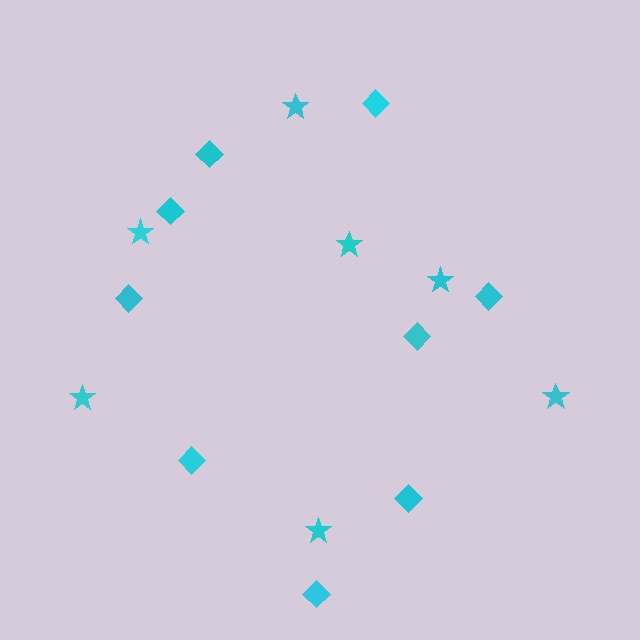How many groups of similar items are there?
There are 2 groups: one group of diamonds (9) and one group of stars (7).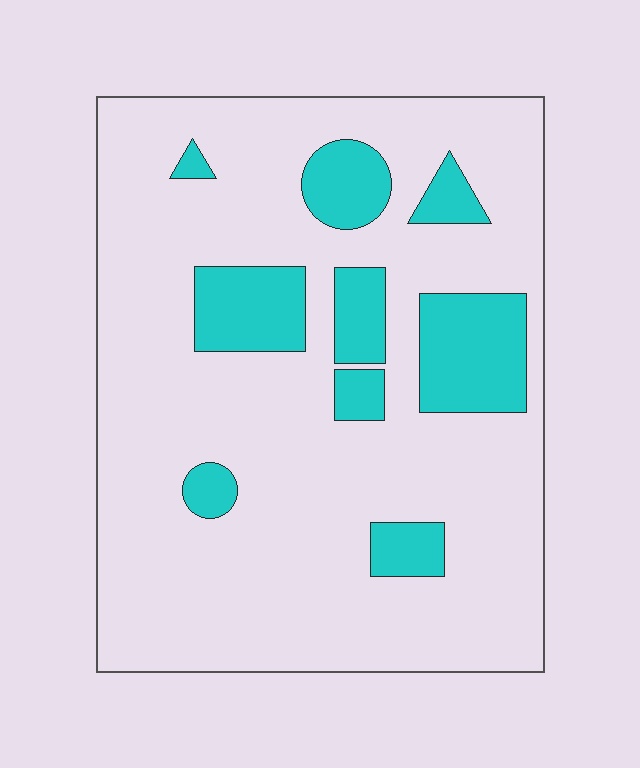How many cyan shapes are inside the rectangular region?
9.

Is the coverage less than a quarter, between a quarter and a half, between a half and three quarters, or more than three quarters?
Less than a quarter.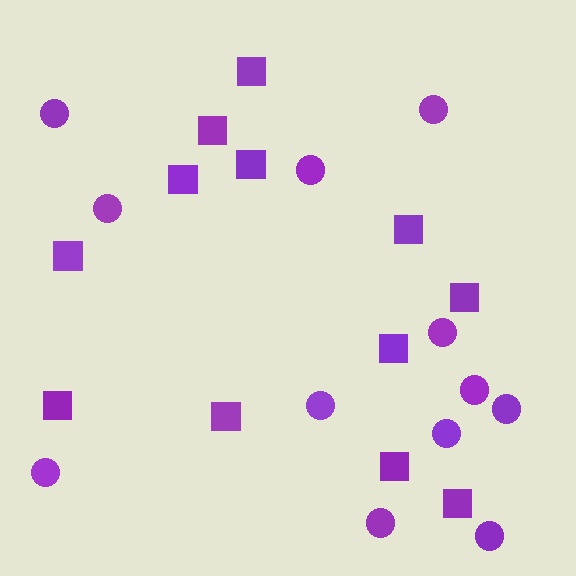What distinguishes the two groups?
There are 2 groups: one group of circles (12) and one group of squares (12).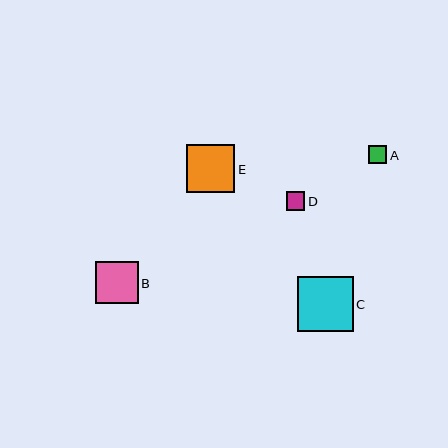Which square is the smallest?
Square A is the smallest with a size of approximately 18 pixels.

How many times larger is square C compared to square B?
Square C is approximately 1.3 times the size of square B.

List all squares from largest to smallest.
From largest to smallest: C, E, B, D, A.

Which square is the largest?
Square C is the largest with a size of approximately 56 pixels.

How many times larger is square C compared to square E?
Square C is approximately 1.2 times the size of square E.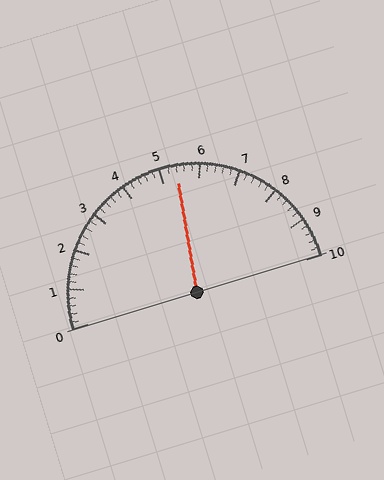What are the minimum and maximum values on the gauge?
The gauge ranges from 0 to 10.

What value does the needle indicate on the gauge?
The needle indicates approximately 5.4.